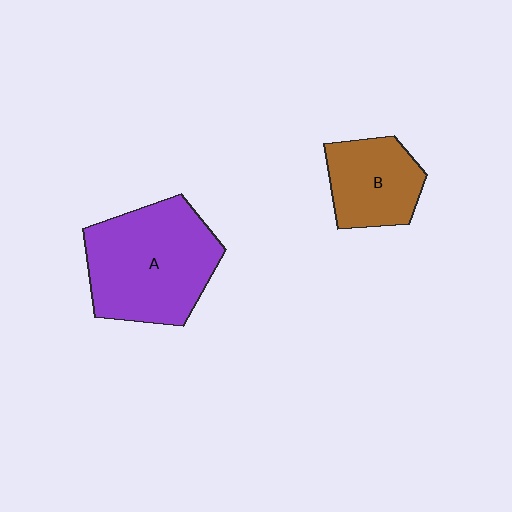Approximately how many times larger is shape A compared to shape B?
Approximately 1.8 times.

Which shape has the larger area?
Shape A (purple).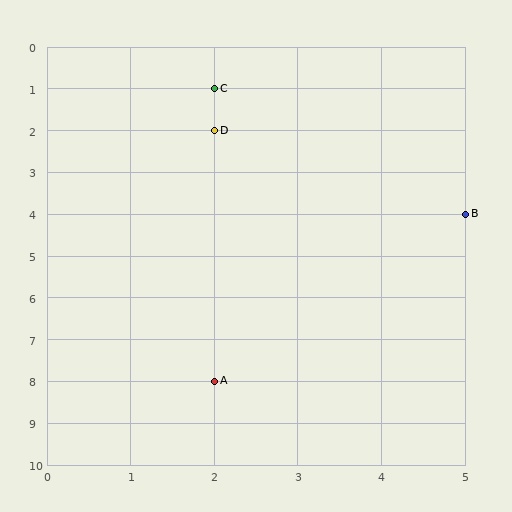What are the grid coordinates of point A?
Point A is at grid coordinates (2, 8).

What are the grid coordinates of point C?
Point C is at grid coordinates (2, 1).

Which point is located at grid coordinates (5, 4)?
Point B is at (5, 4).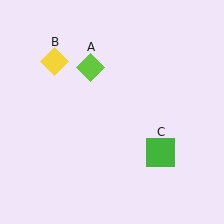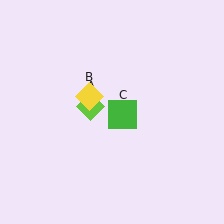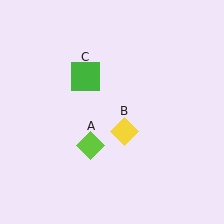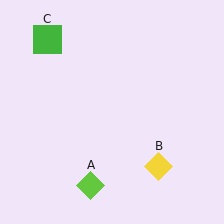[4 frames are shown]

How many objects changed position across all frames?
3 objects changed position: lime diamond (object A), yellow diamond (object B), green square (object C).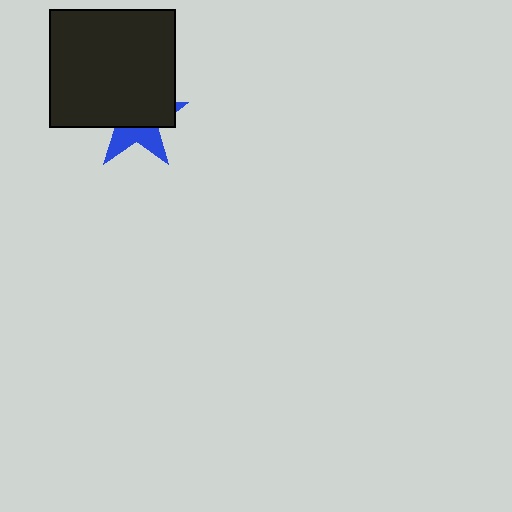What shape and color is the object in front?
The object in front is a black rectangle.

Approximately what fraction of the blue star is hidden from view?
Roughly 63% of the blue star is hidden behind the black rectangle.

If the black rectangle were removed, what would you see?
You would see the complete blue star.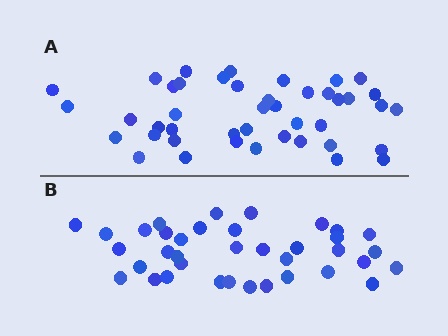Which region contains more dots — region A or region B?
Region A (the top region) has more dots.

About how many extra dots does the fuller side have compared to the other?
Region A has about 6 more dots than region B.